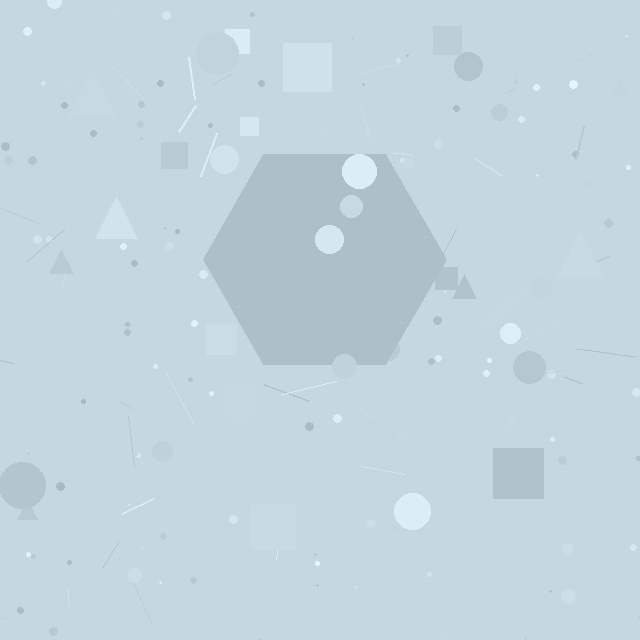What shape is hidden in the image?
A hexagon is hidden in the image.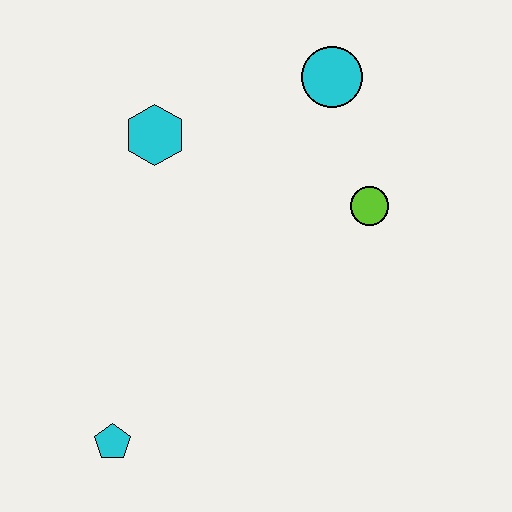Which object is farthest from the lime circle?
The cyan pentagon is farthest from the lime circle.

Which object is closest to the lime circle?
The cyan circle is closest to the lime circle.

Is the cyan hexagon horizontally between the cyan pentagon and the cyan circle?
Yes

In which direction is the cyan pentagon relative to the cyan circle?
The cyan pentagon is below the cyan circle.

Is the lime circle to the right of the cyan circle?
Yes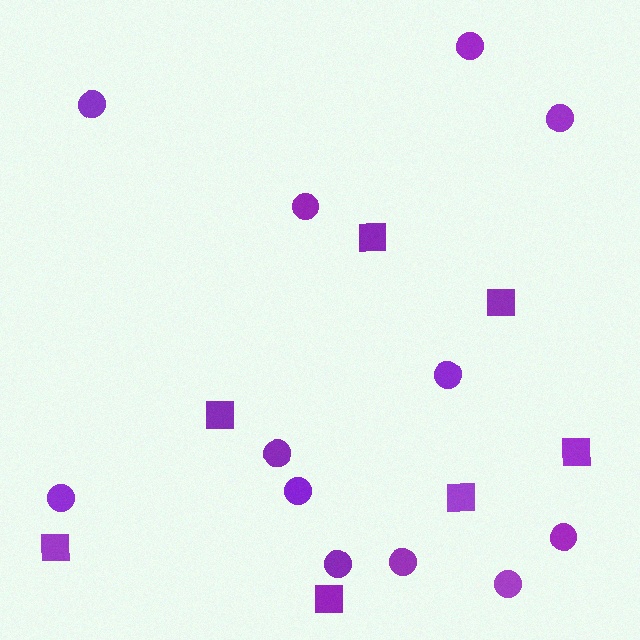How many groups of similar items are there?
There are 2 groups: one group of circles (12) and one group of squares (7).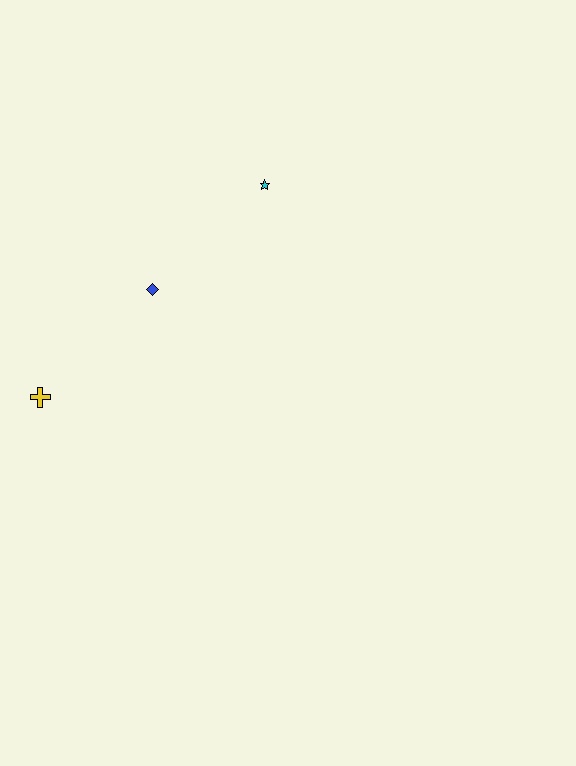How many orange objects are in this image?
There are no orange objects.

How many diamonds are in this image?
There is 1 diamond.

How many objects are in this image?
There are 3 objects.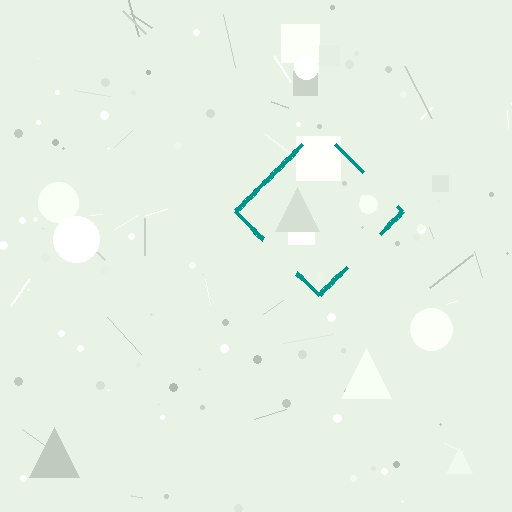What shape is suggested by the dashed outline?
The dashed outline suggests a diamond.